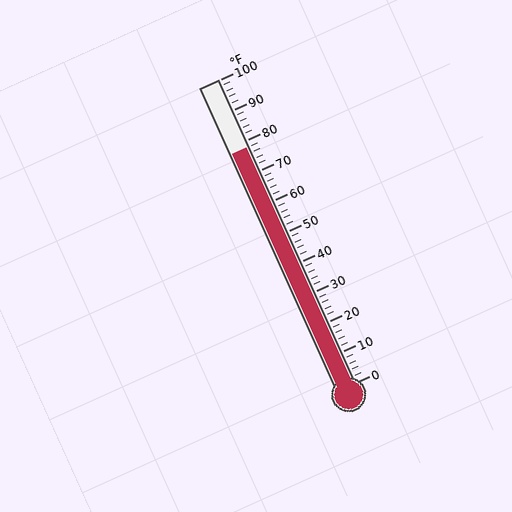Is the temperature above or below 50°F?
The temperature is above 50°F.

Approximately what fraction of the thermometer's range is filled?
The thermometer is filled to approximately 80% of its range.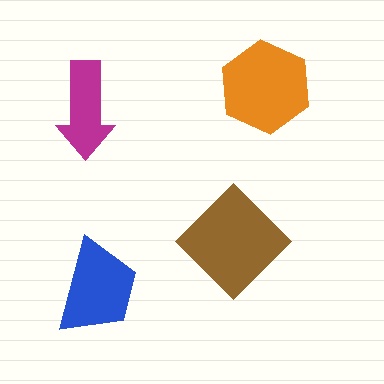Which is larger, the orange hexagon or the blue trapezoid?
The orange hexagon.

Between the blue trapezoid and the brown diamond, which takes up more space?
The brown diamond.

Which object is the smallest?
The magenta arrow.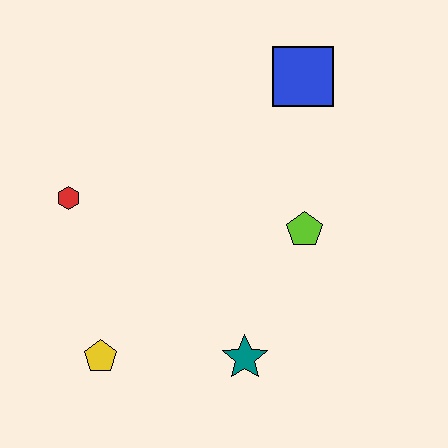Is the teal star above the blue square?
No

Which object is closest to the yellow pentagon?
The teal star is closest to the yellow pentagon.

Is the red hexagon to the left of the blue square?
Yes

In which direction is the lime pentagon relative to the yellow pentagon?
The lime pentagon is to the right of the yellow pentagon.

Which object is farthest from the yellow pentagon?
The blue square is farthest from the yellow pentagon.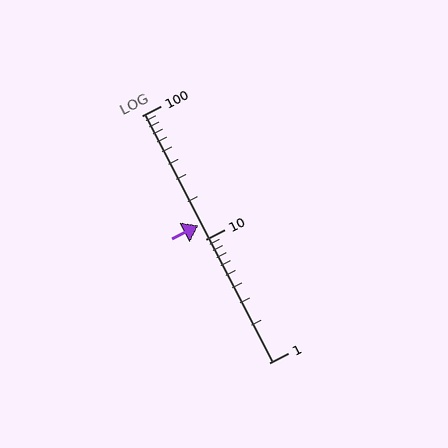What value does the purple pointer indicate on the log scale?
The pointer indicates approximately 13.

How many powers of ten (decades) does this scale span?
The scale spans 2 decades, from 1 to 100.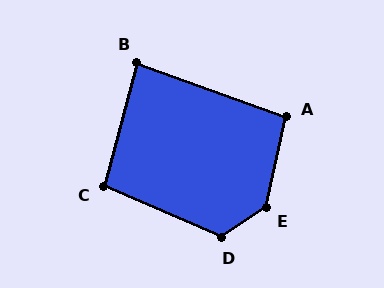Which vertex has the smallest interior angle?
B, at approximately 85 degrees.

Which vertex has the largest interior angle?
E, at approximately 136 degrees.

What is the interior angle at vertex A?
Approximately 98 degrees (obtuse).